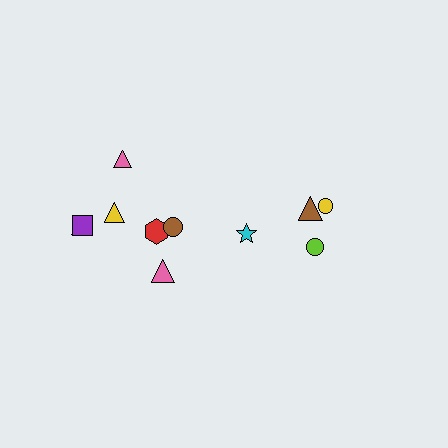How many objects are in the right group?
There are 4 objects.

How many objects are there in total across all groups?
There are 11 objects.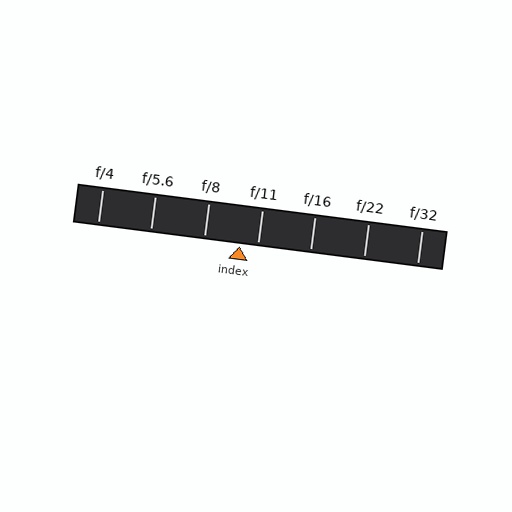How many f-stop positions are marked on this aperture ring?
There are 7 f-stop positions marked.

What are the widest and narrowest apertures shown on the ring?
The widest aperture shown is f/4 and the narrowest is f/32.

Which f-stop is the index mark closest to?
The index mark is closest to f/11.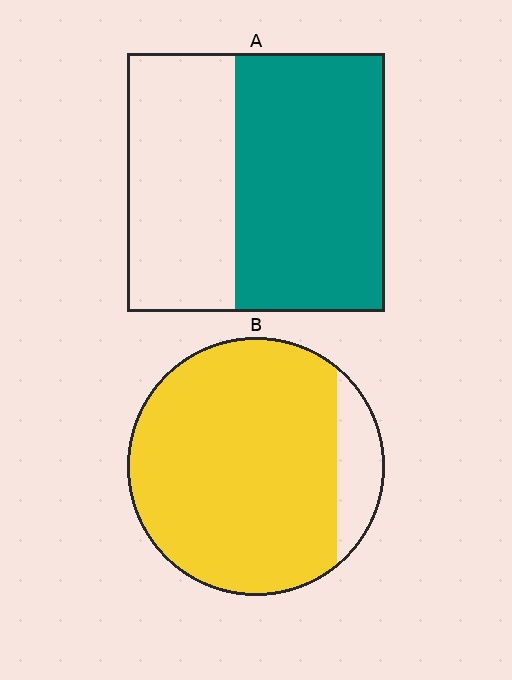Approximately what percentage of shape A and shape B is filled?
A is approximately 60% and B is approximately 85%.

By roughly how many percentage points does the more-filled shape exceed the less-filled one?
By roughly 30 percentage points (B over A).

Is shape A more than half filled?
Yes.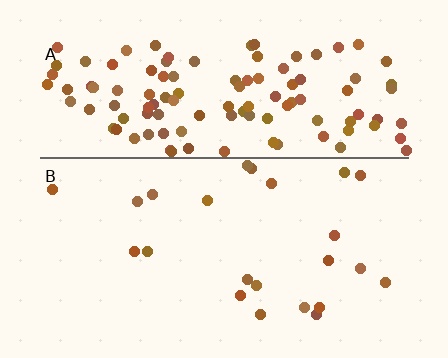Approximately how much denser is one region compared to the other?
Approximately 5.3× — region A over region B.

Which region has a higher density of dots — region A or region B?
A (the top).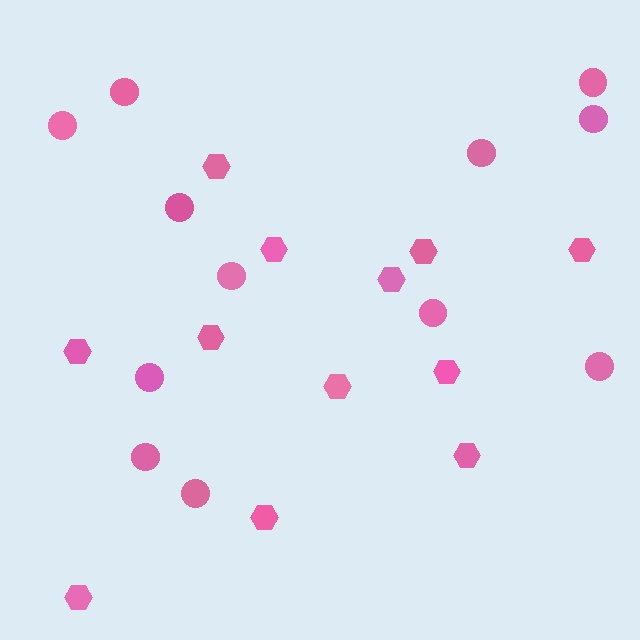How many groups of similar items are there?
There are 2 groups: one group of hexagons (12) and one group of circles (12).